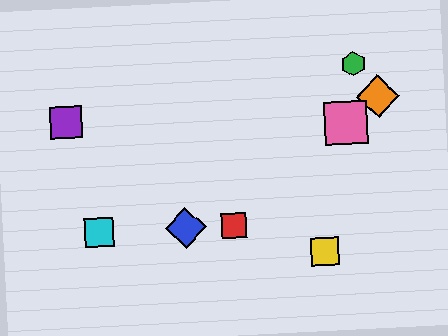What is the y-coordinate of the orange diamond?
The orange diamond is at y≈96.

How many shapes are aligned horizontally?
3 shapes (the red square, the blue diamond, the cyan square) are aligned horizontally.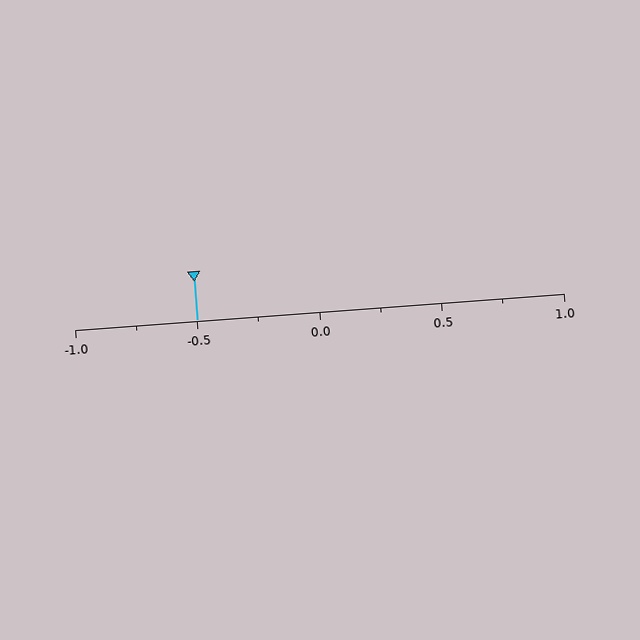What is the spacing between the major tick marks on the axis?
The major ticks are spaced 0.5 apart.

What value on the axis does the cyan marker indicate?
The marker indicates approximately -0.5.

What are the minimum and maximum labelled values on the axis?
The axis runs from -1.0 to 1.0.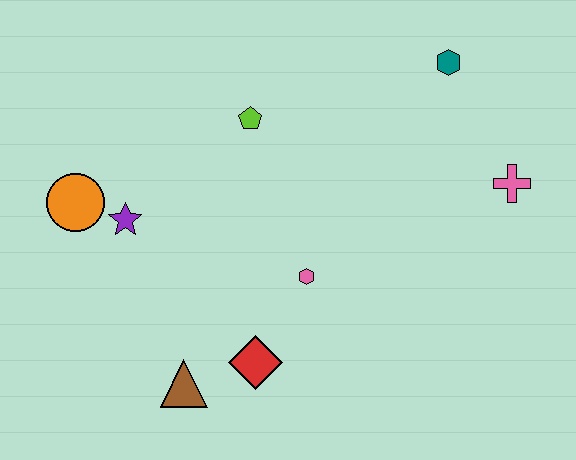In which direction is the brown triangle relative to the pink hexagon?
The brown triangle is to the left of the pink hexagon.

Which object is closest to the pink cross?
The teal hexagon is closest to the pink cross.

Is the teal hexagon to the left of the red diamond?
No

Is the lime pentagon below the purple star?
No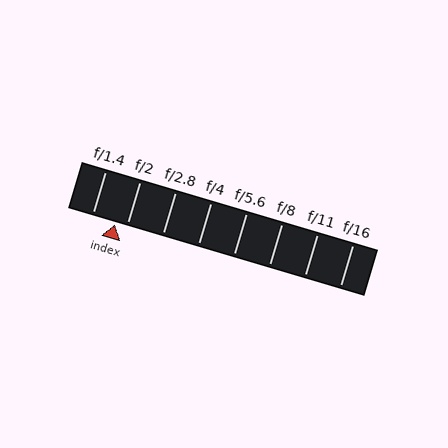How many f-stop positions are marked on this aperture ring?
There are 8 f-stop positions marked.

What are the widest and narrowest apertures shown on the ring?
The widest aperture shown is f/1.4 and the narrowest is f/16.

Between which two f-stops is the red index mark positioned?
The index mark is between f/1.4 and f/2.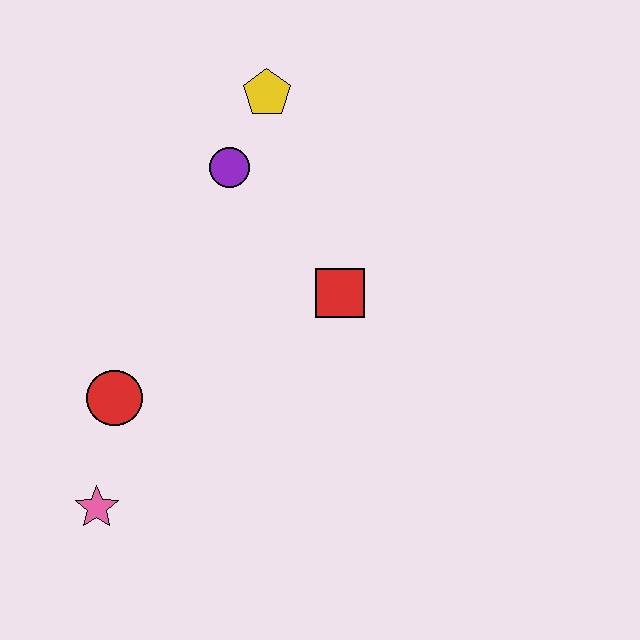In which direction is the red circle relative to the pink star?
The red circle is above the pink star.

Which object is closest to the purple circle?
The yellow pentagon is closest to the purple circle.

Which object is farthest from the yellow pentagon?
The pink star is farthest from the yellow pentagon.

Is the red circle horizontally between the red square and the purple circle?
No